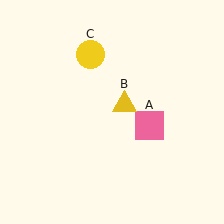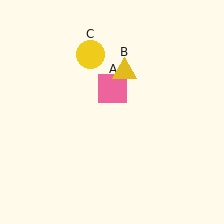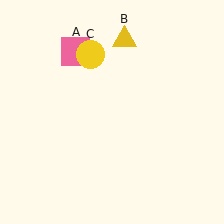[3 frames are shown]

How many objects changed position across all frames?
2 objects changed position: pink square (object A), yellow triangle (object B).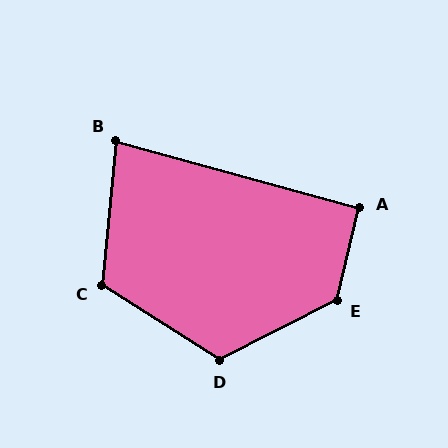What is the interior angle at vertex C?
Approximately 117 degrees (obtuse).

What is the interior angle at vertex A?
Approximately 92 degrees (approximately right).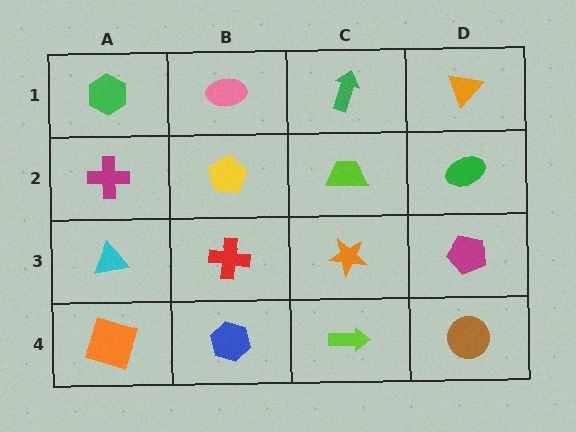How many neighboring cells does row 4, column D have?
2.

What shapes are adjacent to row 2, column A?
A green hexagon (row 1, column A), a cyan triangle (row 3, column A), a yellow pentagon (row 2, column B).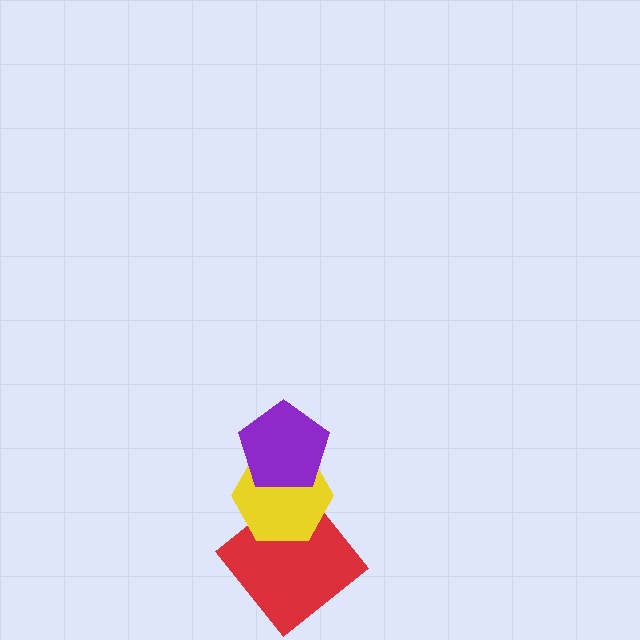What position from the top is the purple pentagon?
The purple pentagon is 1st from the top.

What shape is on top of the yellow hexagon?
The purple pentagon is on top of the yellow hexagon.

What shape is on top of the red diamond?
The yellow hexagon is on top of the red diamond.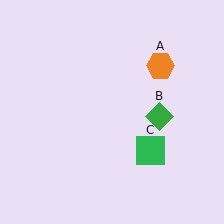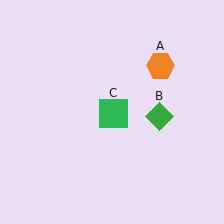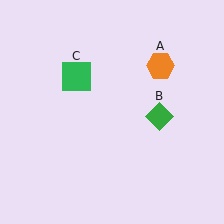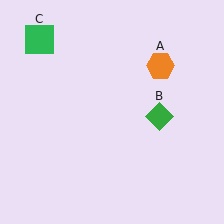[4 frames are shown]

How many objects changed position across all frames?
1 object changed position: green square (object C).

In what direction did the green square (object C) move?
The green square (object C) moved up and to the left.